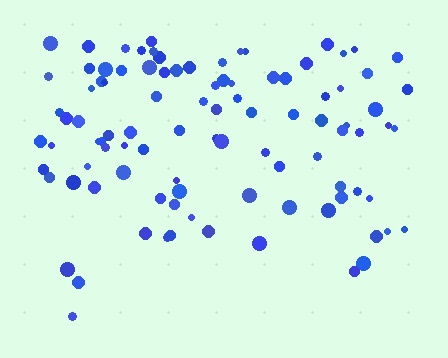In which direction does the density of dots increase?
From bottom to top, with the top side densest.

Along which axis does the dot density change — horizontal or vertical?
Vertical.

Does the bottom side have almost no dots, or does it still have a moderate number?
Still a moderate number, just noticeably fewer than the top.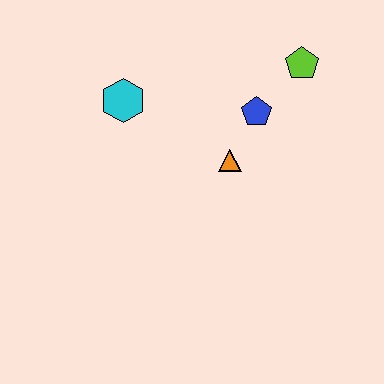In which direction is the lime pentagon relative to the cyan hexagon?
The lime pentagon is to the right of the cyan hexagon.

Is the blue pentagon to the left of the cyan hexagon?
No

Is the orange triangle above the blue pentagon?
No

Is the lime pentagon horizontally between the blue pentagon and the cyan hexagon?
No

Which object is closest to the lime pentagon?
The blue pentagon is closest to the lime pentagon.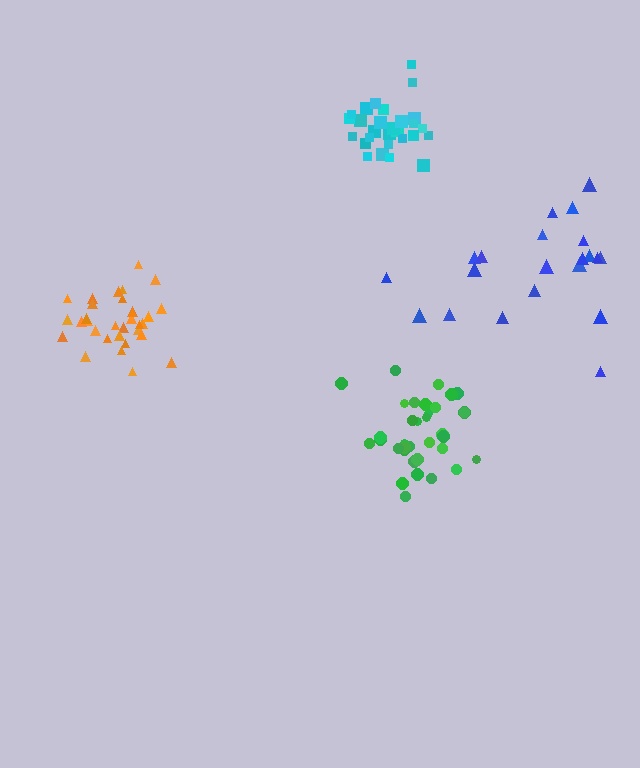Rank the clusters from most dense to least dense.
cyan, green, orange, blue.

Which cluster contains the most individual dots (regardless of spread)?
Green (35).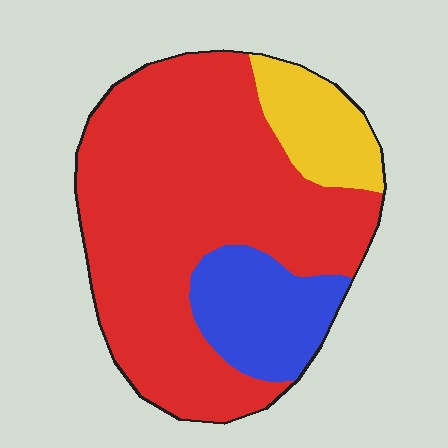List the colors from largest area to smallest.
From largest to smallest: red, blue, yellow.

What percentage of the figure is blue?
Blue covers 17% of the figure.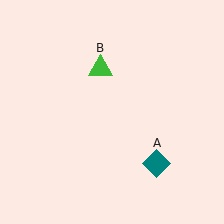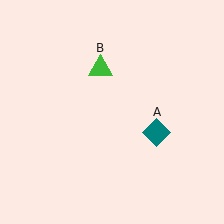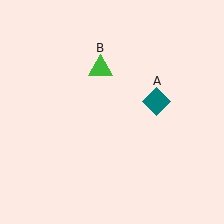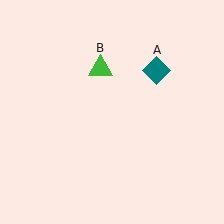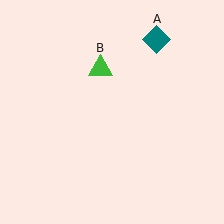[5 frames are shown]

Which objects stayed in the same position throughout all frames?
Green triangle (object B) remained stationary.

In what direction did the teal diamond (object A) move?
The teal diamond (object A) moved up.